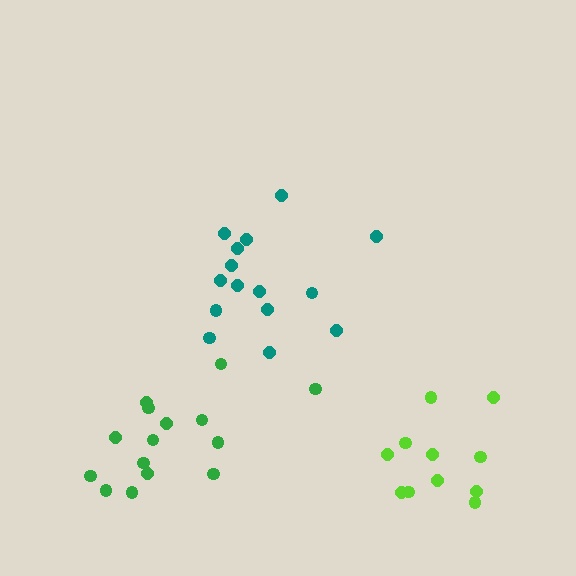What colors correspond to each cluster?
The clusters are colored: green, teal, lime.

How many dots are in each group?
Group 1: 15 dots, Group 2: 15 dots, Group 3: 11 dots (41 total).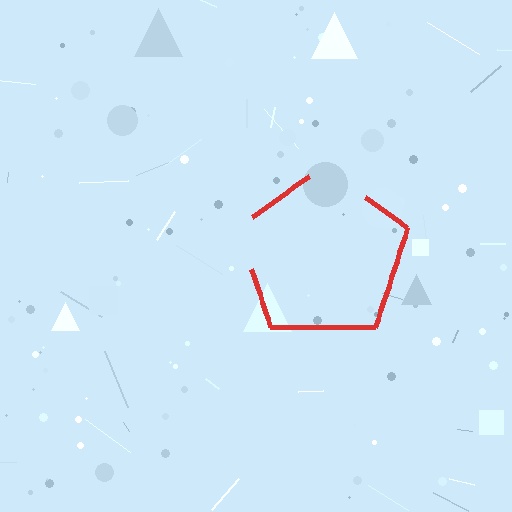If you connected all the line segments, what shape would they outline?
They would outline a pentagon.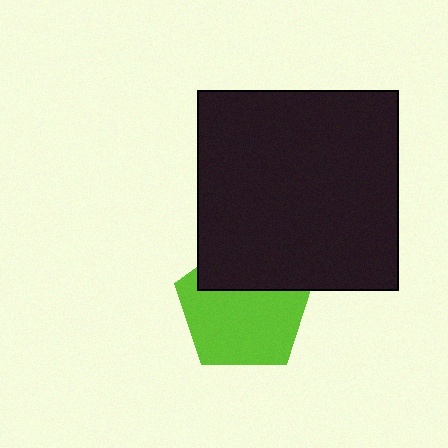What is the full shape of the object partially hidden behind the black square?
The partially hidden object is a lime pentagon.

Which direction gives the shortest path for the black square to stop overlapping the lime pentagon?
Moving up gives the shortest separation.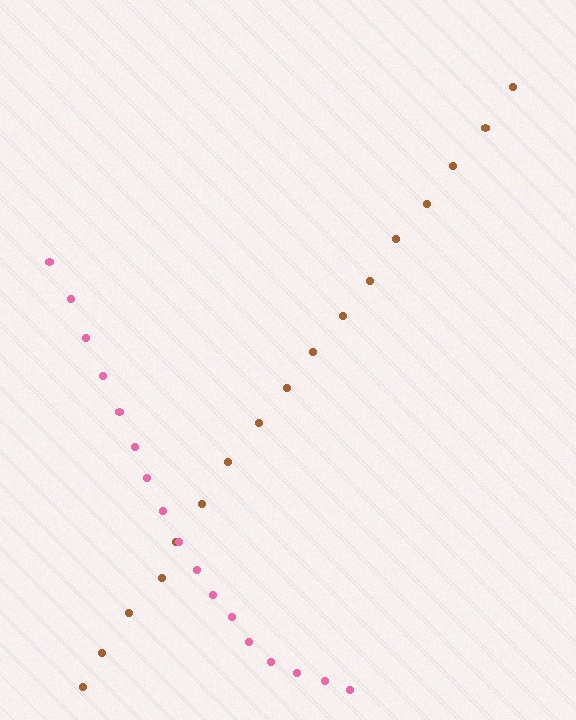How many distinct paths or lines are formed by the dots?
There are 2 distinct paths.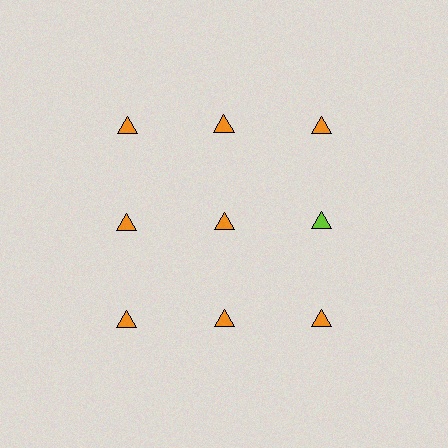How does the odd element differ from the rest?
It has a different color: lime instead of orange.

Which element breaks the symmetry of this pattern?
The lime triangle in the second row, center column breaks the symmetry. All other shapes are orange triangles.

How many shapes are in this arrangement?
There are 9 shapes arranged in a grid pattern.